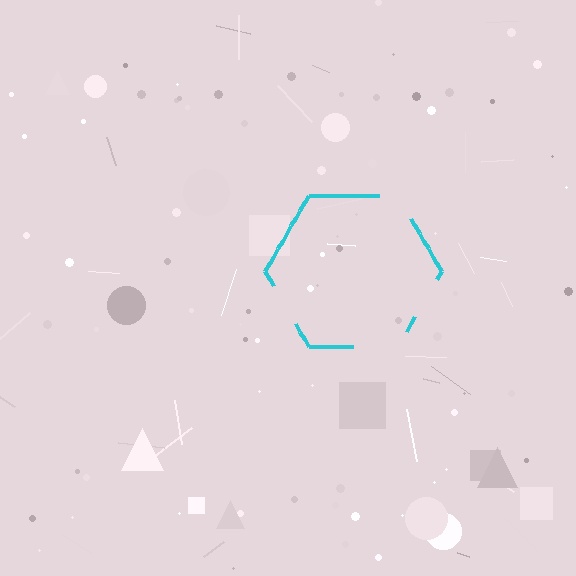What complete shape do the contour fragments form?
The contour fragments form a hexagon.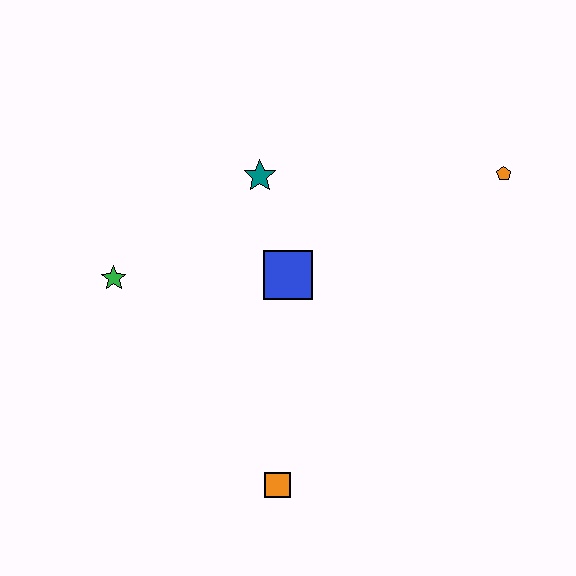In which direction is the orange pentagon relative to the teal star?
The orange pentagon is to the right of the teal star.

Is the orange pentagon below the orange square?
No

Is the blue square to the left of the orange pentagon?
Yes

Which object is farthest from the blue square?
The orange pentagon is farthest from the blue square.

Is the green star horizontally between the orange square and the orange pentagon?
No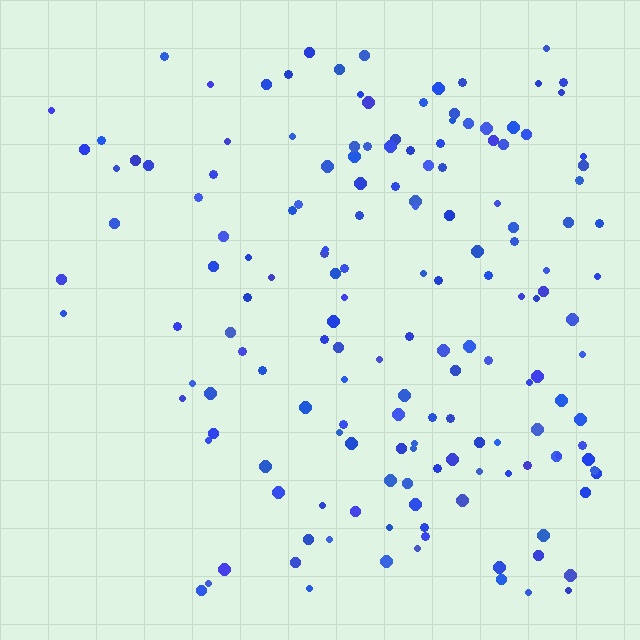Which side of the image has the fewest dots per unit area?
The left.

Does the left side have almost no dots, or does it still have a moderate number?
Still a moderate number, just noticeably fewer than the right.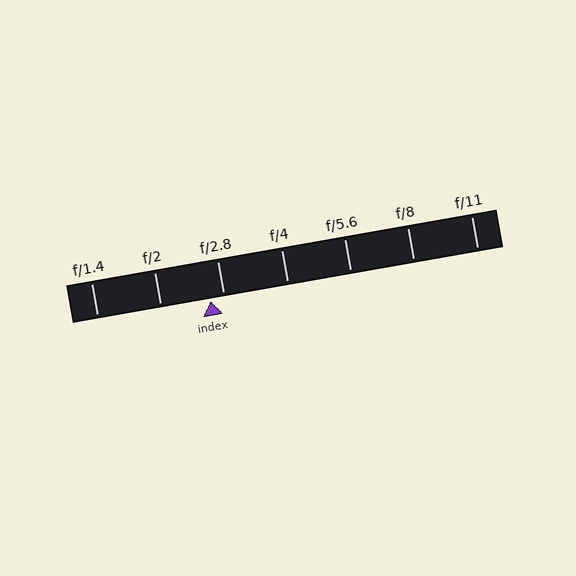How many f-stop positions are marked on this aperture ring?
There are 7 f-stop positions marked.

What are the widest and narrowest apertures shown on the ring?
The widest aperture shown is f/1.4 and the narrowest is f/11.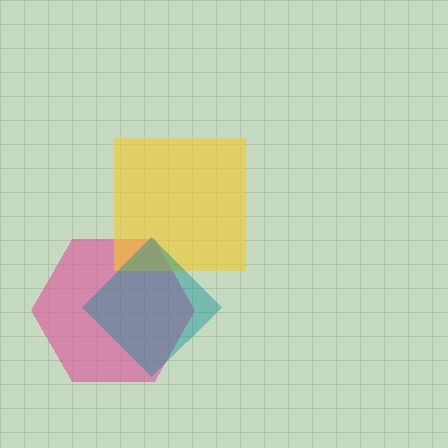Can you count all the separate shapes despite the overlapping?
Yes, there are 3 separate shapes.